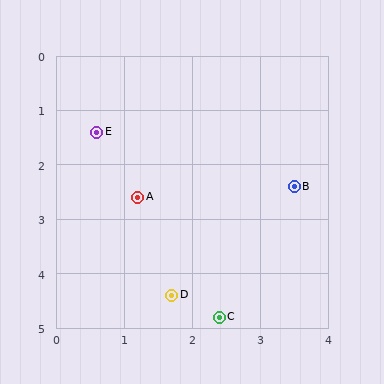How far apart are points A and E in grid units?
Points A and E are about 1.3 grid units apart.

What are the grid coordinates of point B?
Point B is at approximately (3.5, 2.4).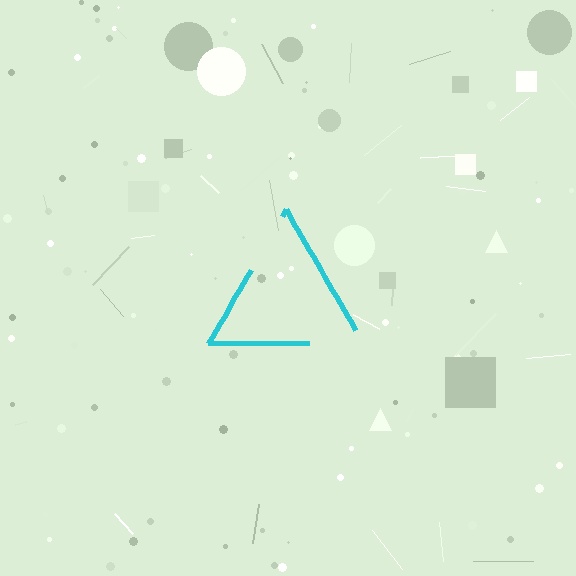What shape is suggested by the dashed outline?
The dashed outline suggests a triangle.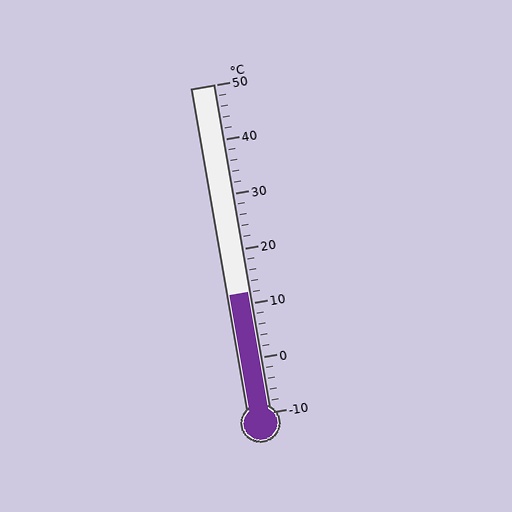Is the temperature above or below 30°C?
The temperature is below 30°C.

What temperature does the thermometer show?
The thermometer shows approximately 12°C.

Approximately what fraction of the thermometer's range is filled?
The thermometer is filled to approximately 35% of its range.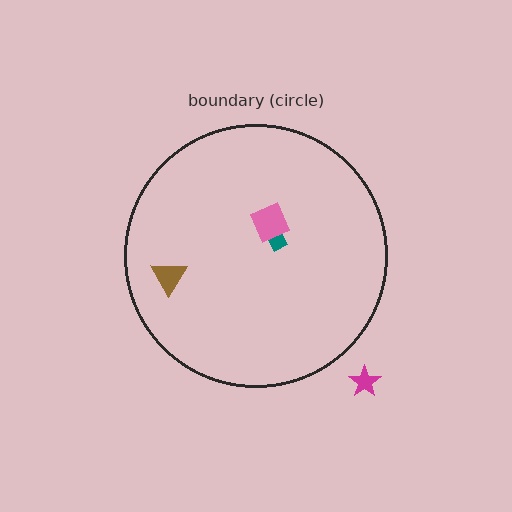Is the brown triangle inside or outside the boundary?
Inside.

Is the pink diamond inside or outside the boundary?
Inside.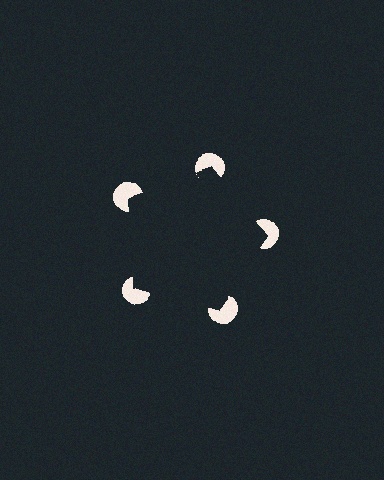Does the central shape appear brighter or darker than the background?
It typically appears slightly darker than the background, even though no actual brightness change is drawn.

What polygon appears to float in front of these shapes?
An illusory pentagon — its edges are inferred from the aligned wedge cuts in the pac-man discs, not physically drawn.